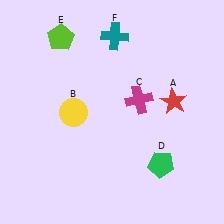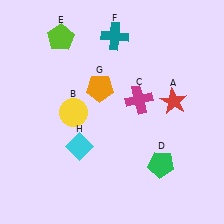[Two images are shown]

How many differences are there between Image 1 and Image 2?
There are 2 differences between the two images.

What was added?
An orange pentagon (G), a cyan diamond (H) were added in Image 2.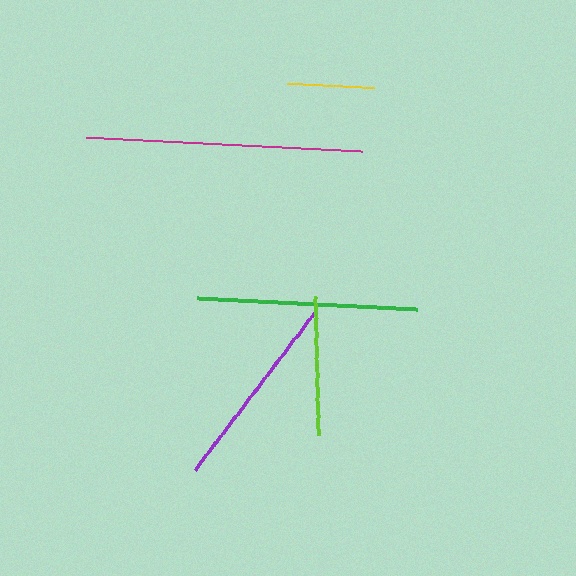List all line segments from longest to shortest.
From longest to shortest: magenta, green, purple, lime, yellow.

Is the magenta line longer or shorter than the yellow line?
The magenta line is longer than the yellow line.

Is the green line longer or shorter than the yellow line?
The green line is longer than the yellow line.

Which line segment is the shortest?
The yellow line is the shortest at approximately 87 pixels.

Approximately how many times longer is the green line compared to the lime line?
The green line is approximately 1.6 times the length of the lime line.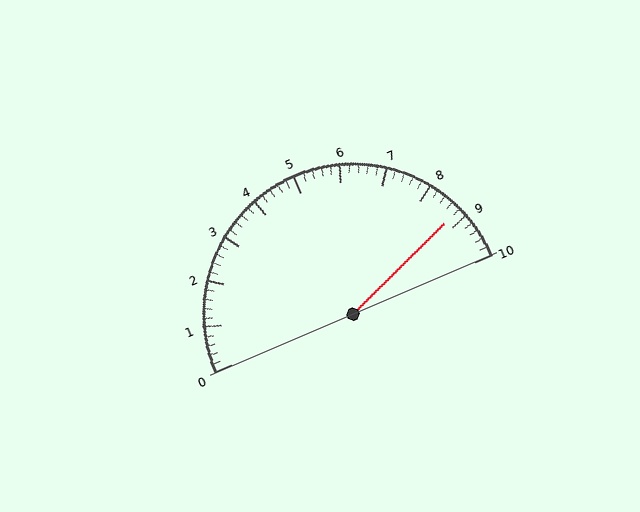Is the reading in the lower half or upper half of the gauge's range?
The reading is in the upper half of the range (0 to 10).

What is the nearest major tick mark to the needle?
The nearest major tick mark is 9.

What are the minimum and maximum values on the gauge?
The gauge ranges from 0 to 10.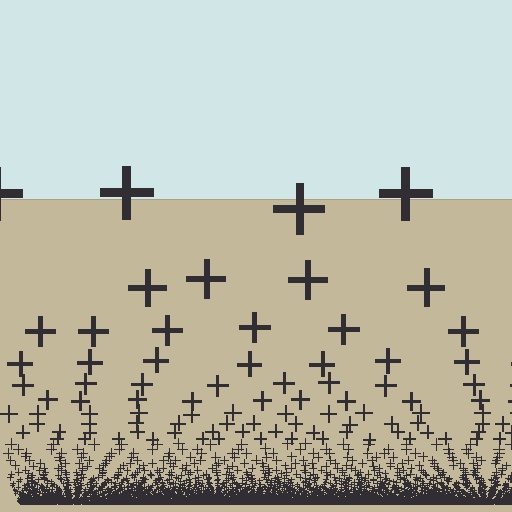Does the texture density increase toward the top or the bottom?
Density increases toward the bottom.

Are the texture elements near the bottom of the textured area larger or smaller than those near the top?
Smaller. The gradient is inverted — elements near the bottom are smaller and denser.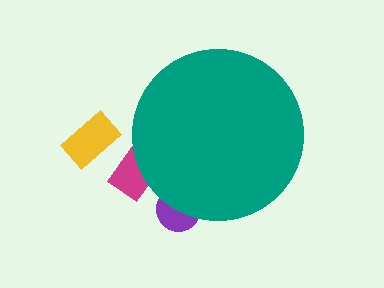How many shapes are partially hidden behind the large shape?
2 shapes are partially hidden.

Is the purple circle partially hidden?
Yes, the purple circle is partially hidden behind the teal circle.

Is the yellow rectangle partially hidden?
No, the yellow rectangle is fully visible.